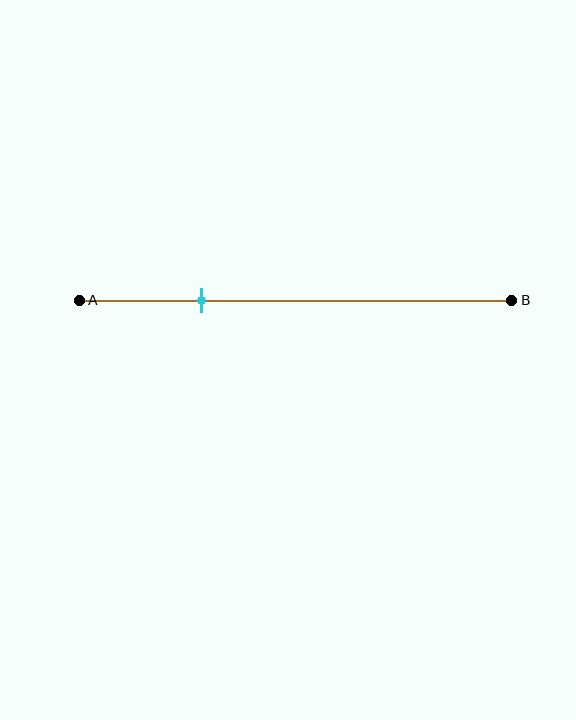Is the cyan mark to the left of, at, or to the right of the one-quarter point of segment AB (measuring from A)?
The cyan mark is to the right of the one-quarter point of segment AB.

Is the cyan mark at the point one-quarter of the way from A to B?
No, the mark is at about 30% from A, not at the 25% one-quarter point.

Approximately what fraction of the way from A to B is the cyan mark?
The cyan mark is approximately 30% of the way from A to B.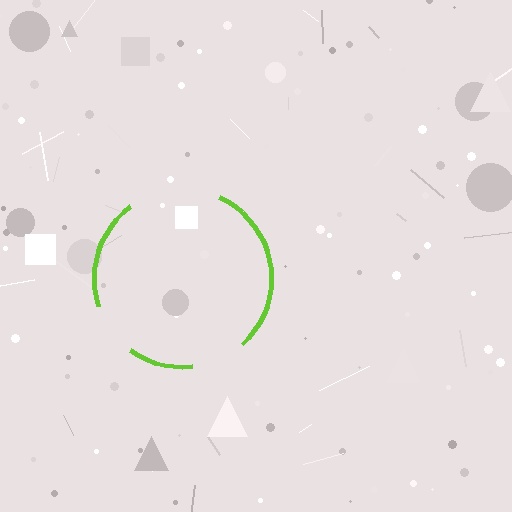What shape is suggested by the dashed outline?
The dashed outline suggests a circle.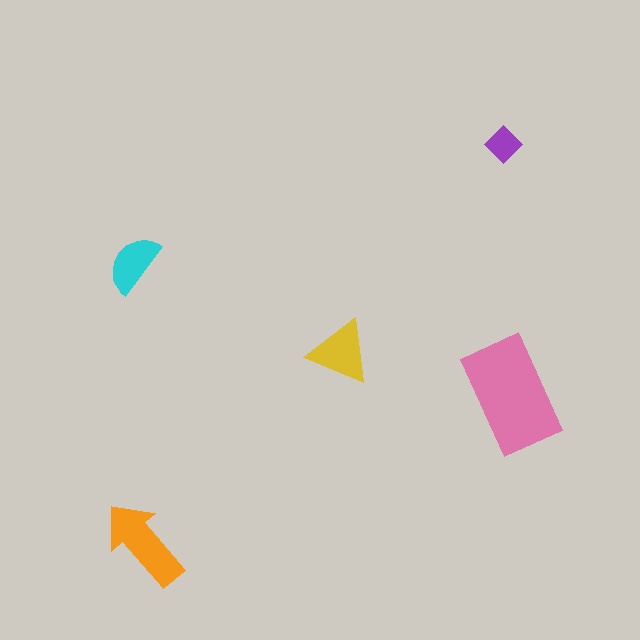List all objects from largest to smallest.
The pink rectangle, the orange arrow, the yellow triangle, the cyan semicircle, the purple diamond.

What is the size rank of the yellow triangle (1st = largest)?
3rd.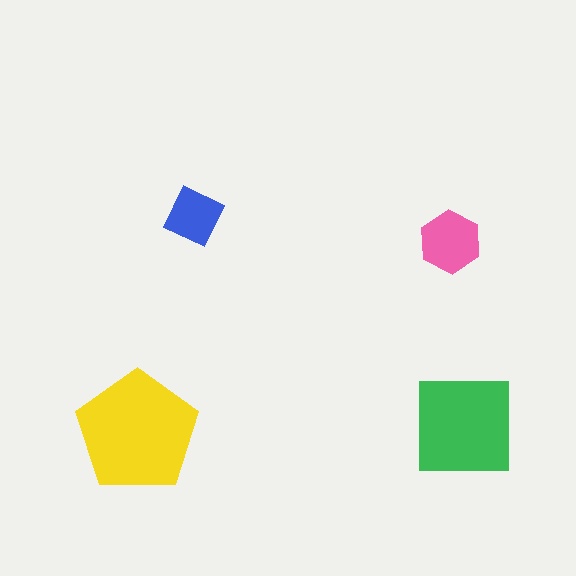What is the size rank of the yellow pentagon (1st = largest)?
1st.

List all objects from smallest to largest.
The blue diamond, the pink hexagon, the green square, the yellow pentagon.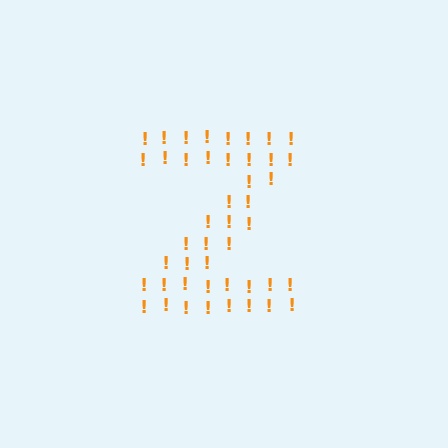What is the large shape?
The large shape is the letter Z.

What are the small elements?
The small elements are exclamation marks.